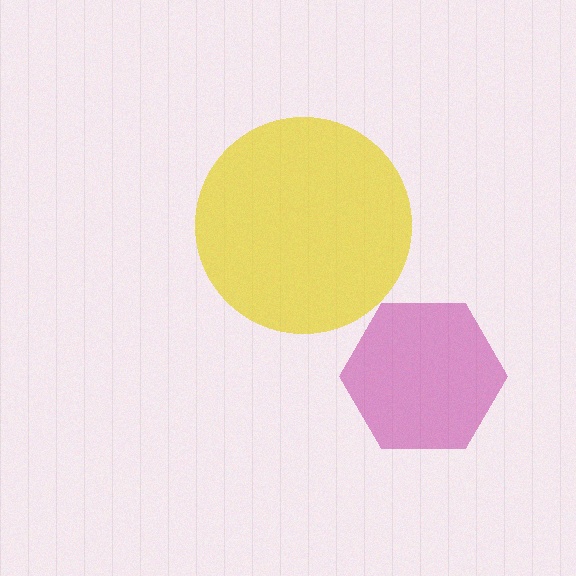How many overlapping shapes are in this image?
There are 2 overlapping shapes in the image.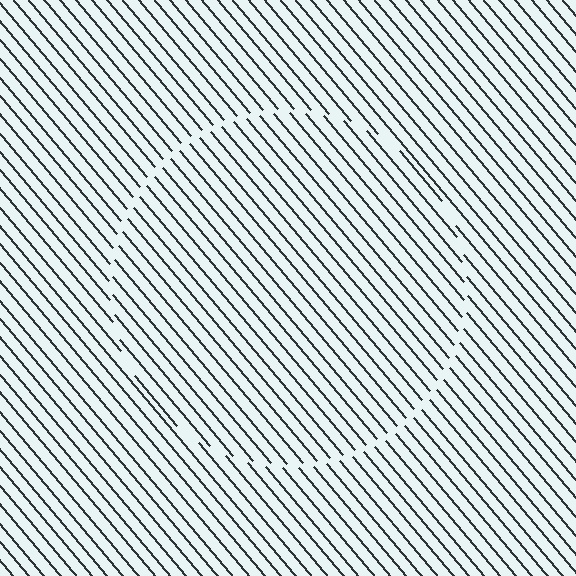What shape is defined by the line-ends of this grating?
An illusory circle. The interior of the shape contains the same grating, shifted by half a period — the contour is defined by the phase discontinuity where line-ends from the inner and outer gratings abut.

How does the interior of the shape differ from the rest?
The interior of the shape contains the same grating, shifted by half a period — the contour is defined by the phase discontinuity where line-ends from the inner and outer gratings abut.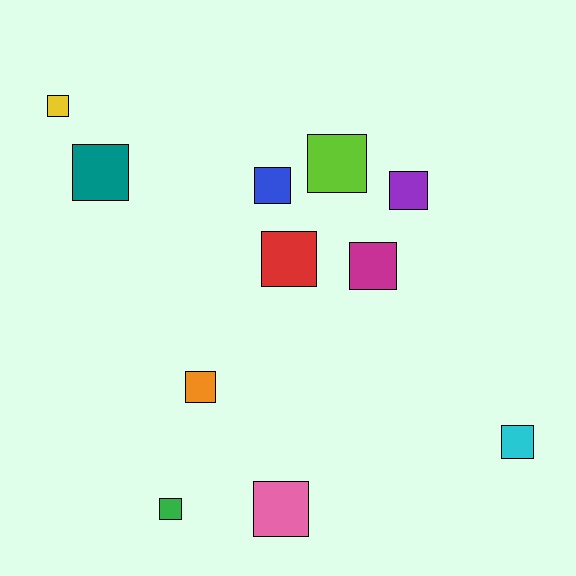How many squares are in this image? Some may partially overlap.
There are 11 squares.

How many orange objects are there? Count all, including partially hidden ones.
There is 1 orange object.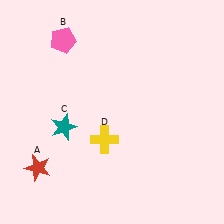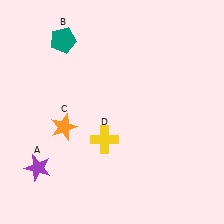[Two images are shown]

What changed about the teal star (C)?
In Image 1, C is teal. In Image 2, it changed to orange.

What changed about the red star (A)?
In Image 1, A is red. In Image 2, it changed to purple.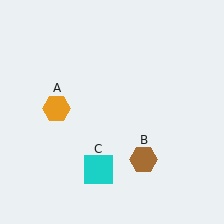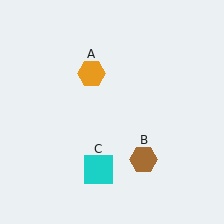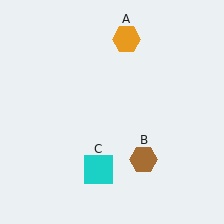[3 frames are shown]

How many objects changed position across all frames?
1 object changed position: orange hexagon (object A).